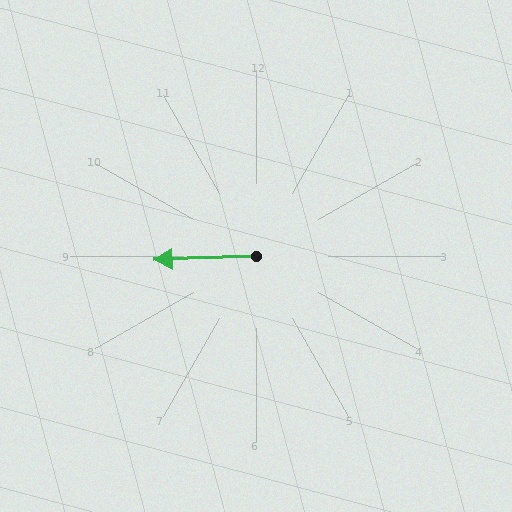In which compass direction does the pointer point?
West.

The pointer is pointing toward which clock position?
Roughly 9 o'clock.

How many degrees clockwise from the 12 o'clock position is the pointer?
Approximately 268 degrees.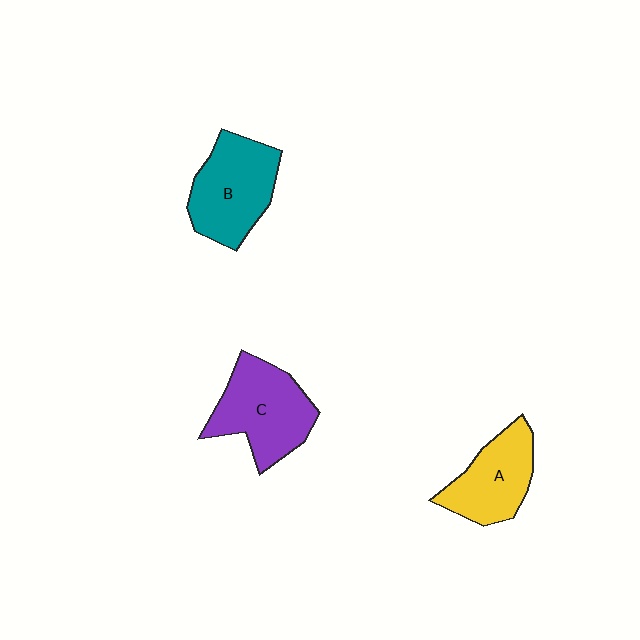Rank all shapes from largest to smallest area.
From largest to smallest: C (purple), B (teal), A (yellow).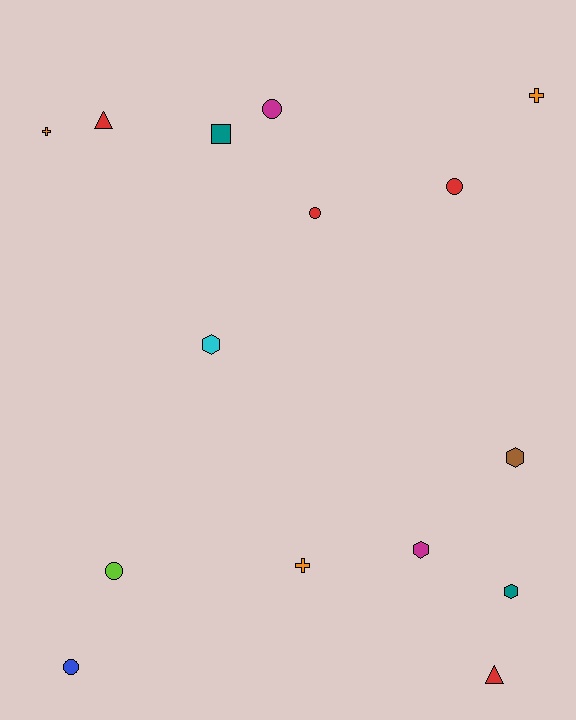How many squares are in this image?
There is 1 square.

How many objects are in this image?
There are 15 objects.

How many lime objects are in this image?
There is 1 lime object.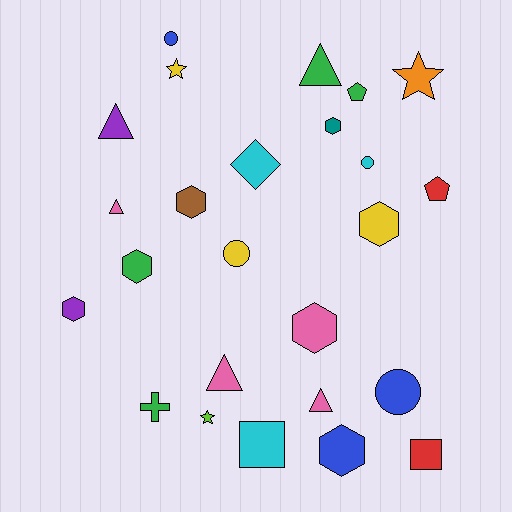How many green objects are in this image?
There are 4 green objects.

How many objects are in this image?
There are 25 objects.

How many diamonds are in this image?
There is 1 diamond.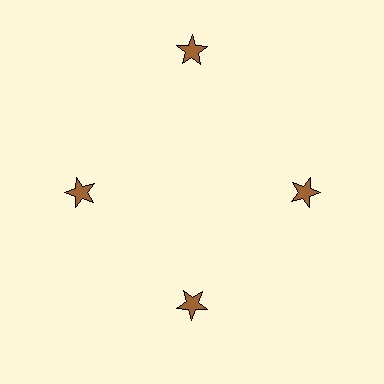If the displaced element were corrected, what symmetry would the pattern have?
It would have 4-fold rotational symmetry — the pattern would map onto itself every 90 degrees.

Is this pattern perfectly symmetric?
No. The 4 brown stars are arranged in a ring, but one element near the 12 o'clock position is pushed outward from the center, breaking the 4-fold rotational symmetry.